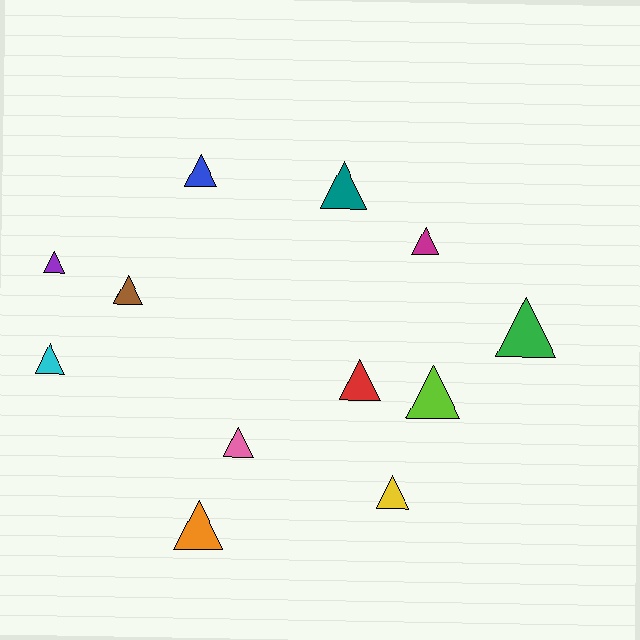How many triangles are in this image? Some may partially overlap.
There are 12 triangles.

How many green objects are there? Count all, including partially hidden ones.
There is 1 green object.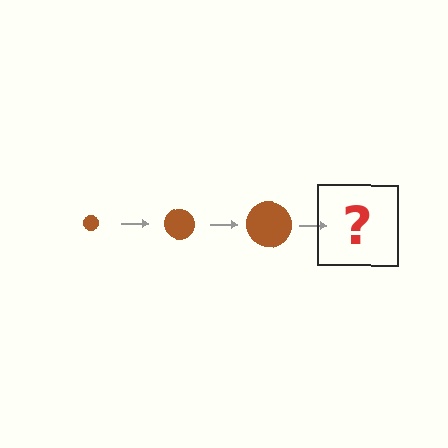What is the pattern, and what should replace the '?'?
The pattern is that the circle gets progressively larger each step. The '?' should be a brown circle, larger than the previous one.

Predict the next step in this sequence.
The next step is a brown circle, larger than the previous one.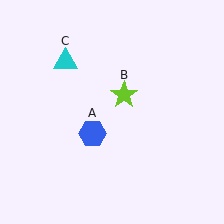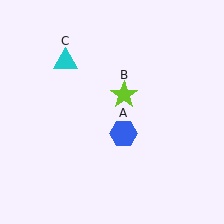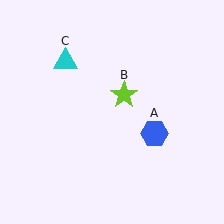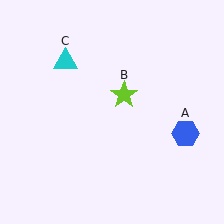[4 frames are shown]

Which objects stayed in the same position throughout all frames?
Lime star (object B) and cyan triangle (object C) remained stationary.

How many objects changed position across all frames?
1 object changed position: blue hexagon (object A).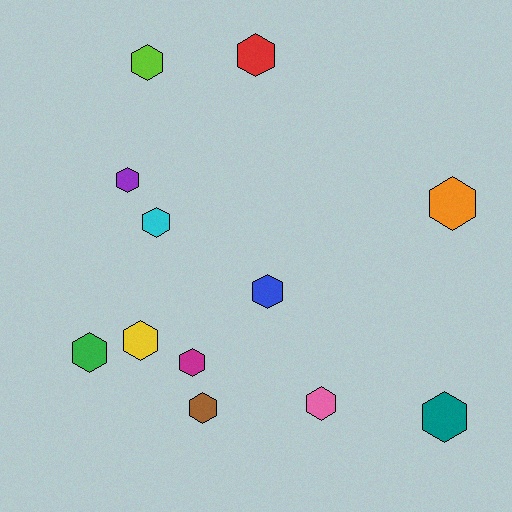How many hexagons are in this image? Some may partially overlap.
There are 12 hexagons.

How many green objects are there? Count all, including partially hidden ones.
There is 1 green object.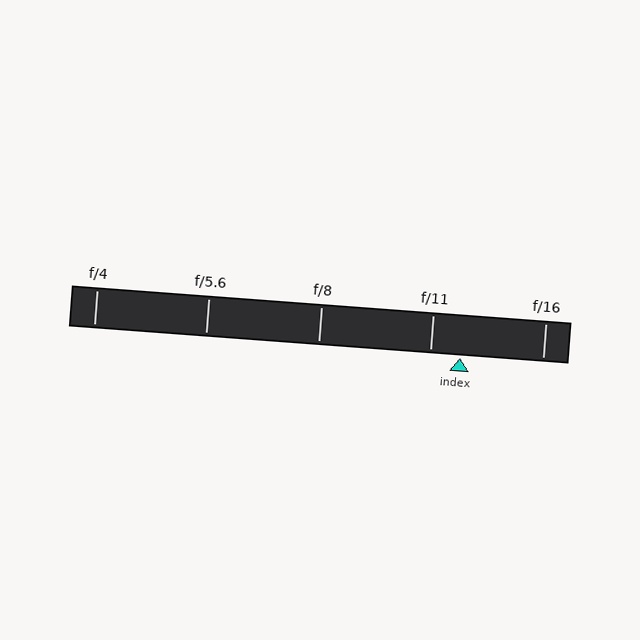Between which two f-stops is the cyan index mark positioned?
The index mark is between f/11 and f/16.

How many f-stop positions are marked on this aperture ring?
There are 5 f-stop positions marked.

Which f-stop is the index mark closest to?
The index mark is closest to f/11.